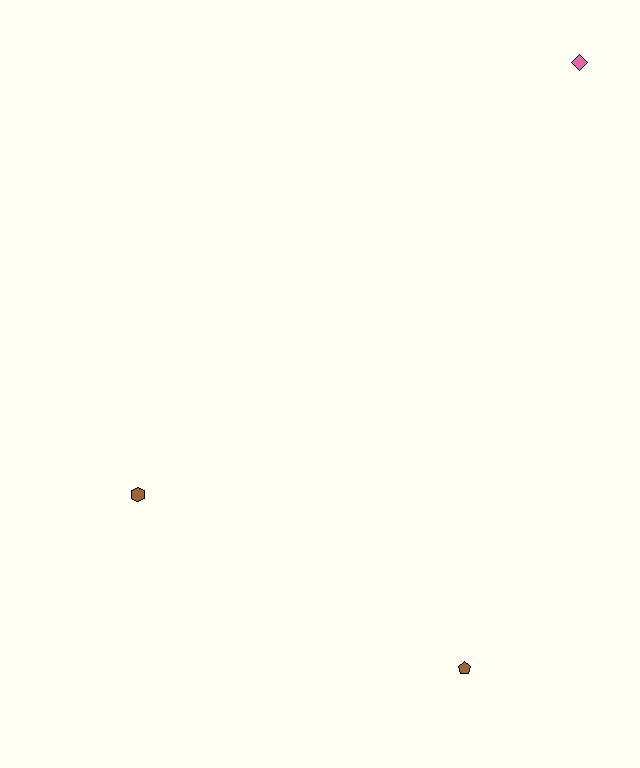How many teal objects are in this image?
There are no teal objects.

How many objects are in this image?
There are 3 objects.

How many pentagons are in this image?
There is 1 pentagon.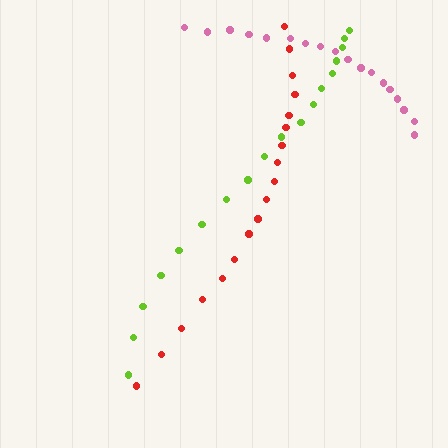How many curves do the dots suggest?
There are 3 distinct paths.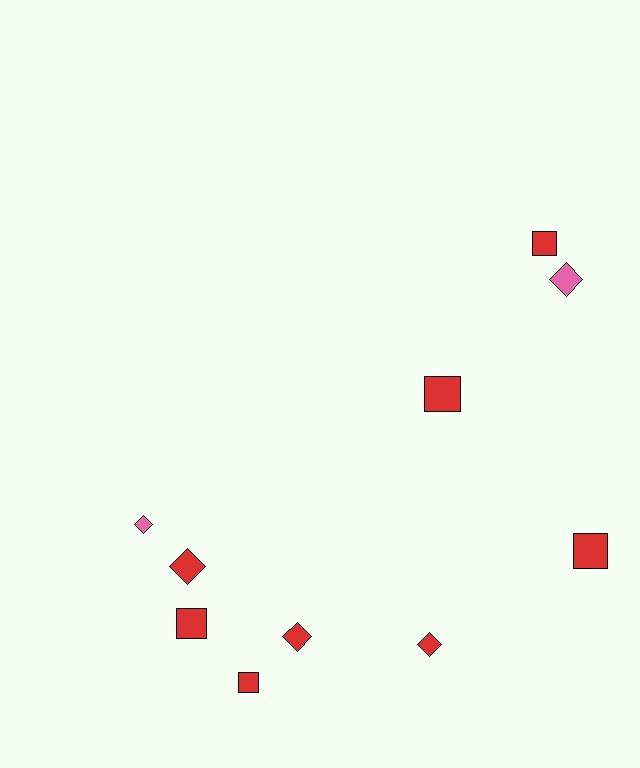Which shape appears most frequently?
Square, with 5 objects.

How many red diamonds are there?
There are 3 red diamonds.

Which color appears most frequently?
Red, with 8 objects.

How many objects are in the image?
There are 10 objects.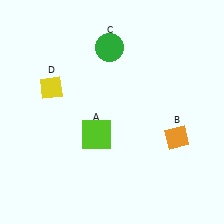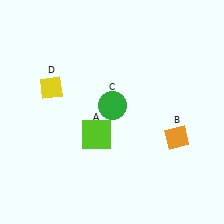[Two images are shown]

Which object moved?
The green circle (C) moved down.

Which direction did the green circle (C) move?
The green circle (C) moved down.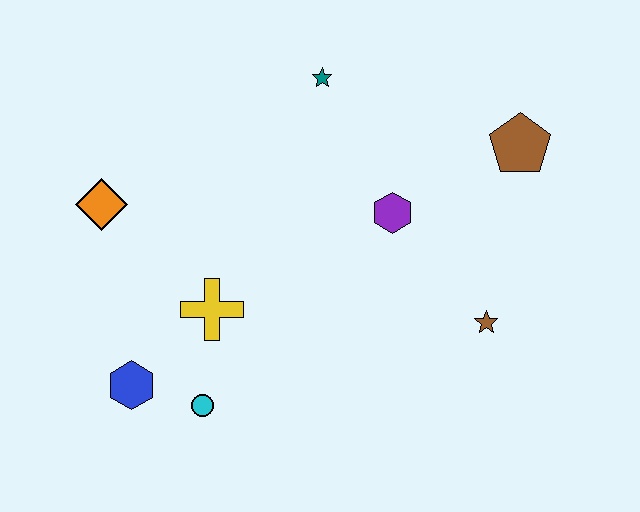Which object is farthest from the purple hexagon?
The blue hexagon is farthest from the purple hexagon.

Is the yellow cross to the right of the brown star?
No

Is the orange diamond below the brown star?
No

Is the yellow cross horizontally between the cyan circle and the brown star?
Yes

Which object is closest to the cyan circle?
The blue hexagon is closest to the cyan circle.